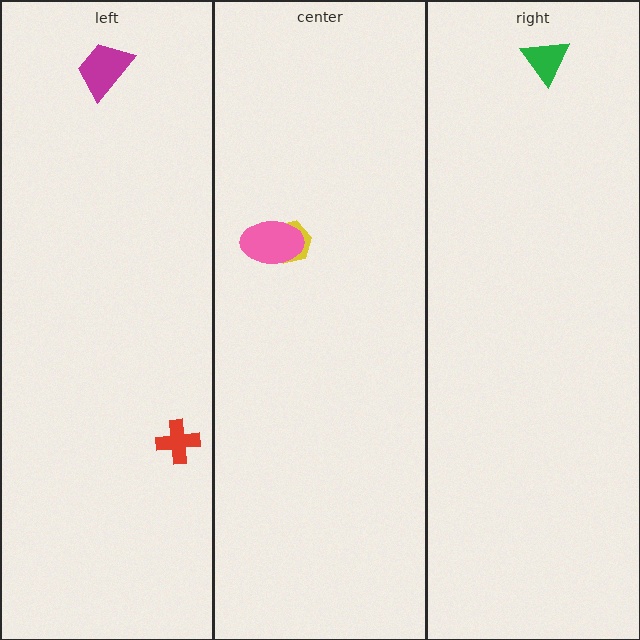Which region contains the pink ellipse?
The center region.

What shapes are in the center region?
The yellow hexagon, the pink ellipse.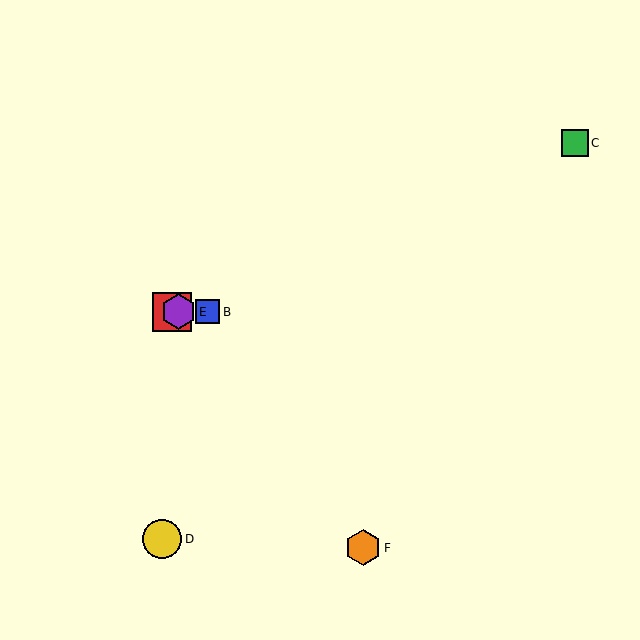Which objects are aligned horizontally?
Objects A, B, E are aligned horizontally.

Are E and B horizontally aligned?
Yes, both are at y≈312.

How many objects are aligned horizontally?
3 objects (A, B, E) are aligned horizontally.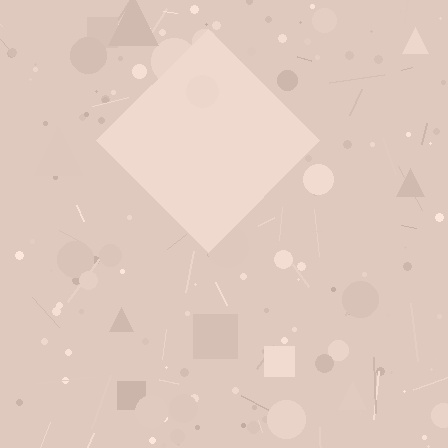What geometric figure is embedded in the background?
A diamond is embedded in the background.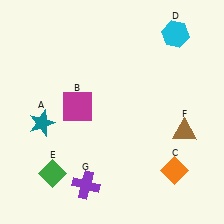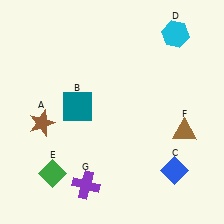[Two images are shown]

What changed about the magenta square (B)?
In Image 1, B is magenta. In Image 2, it changed to teal.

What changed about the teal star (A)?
In Image 1, A is teal. In Image 2, it changed to brown.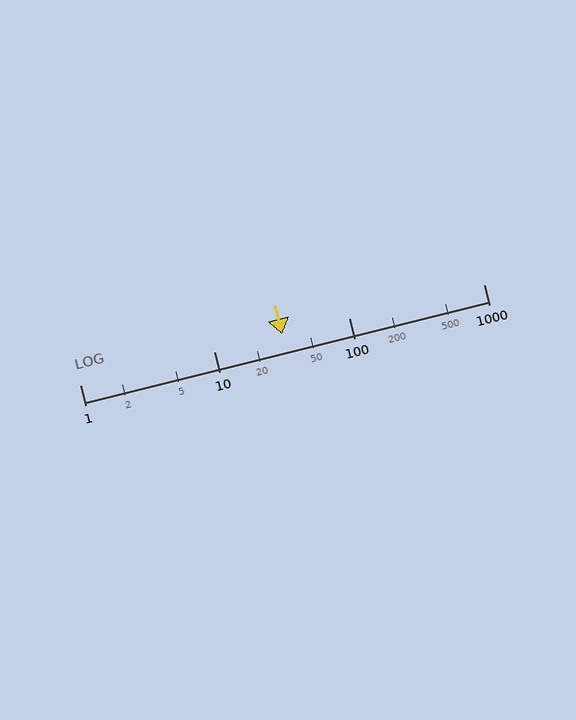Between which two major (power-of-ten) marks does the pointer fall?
The pointer is between 10 and 100.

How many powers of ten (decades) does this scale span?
The scale spans 3 decades, from 1 to 1000.